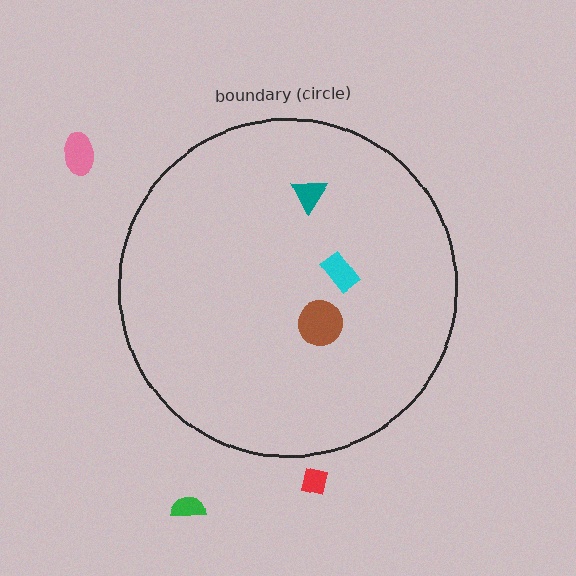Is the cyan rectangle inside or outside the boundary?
Inside.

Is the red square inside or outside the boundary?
Outside.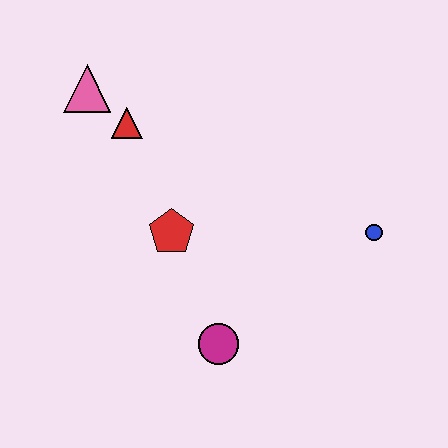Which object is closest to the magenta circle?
The red pentagon is closest to the magenta circle.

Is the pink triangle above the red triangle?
Yes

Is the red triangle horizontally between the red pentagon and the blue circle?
No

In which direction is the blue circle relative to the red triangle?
The blue circle is to the right of the red triangle.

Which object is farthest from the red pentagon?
The blue circle is farthest from the red pentagon.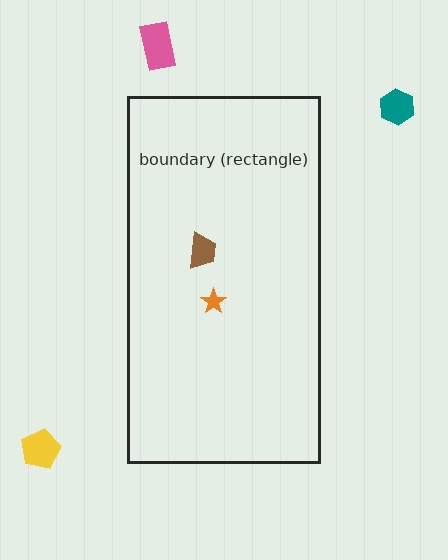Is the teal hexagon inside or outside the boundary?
Outside.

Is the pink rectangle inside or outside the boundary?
Outside.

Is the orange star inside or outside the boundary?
Inside.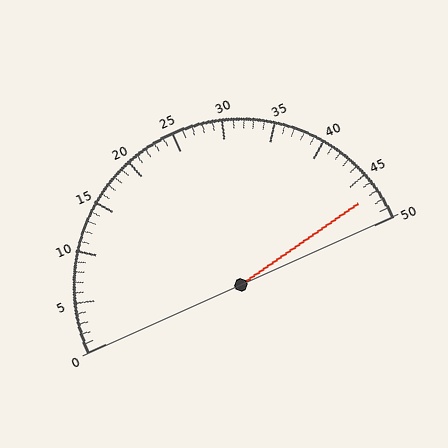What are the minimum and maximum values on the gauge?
The gauge ranges from 0 to 50.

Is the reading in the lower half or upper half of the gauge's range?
The reading is in the upper half of the range (0 to 50).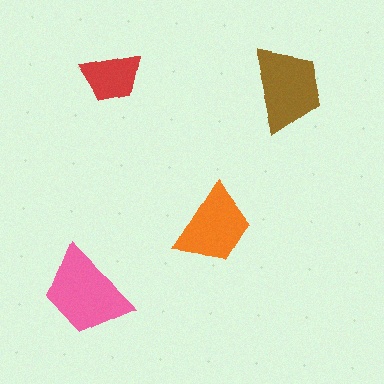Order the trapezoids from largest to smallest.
the pink one, the brown one, the orange one, the red one.